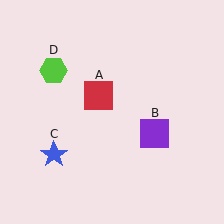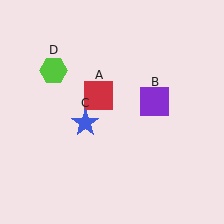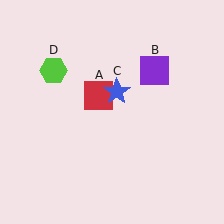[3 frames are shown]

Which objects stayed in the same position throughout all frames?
Red square (object A) and lime hexagon (object D) remained stationary.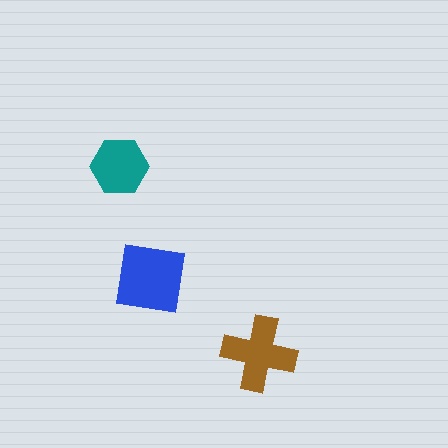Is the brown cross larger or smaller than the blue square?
Smaller.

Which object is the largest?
The blue square.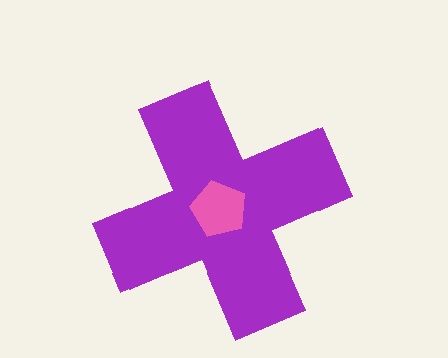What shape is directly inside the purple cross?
The pink pentagon.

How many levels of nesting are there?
2.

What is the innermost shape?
The pink pentagon.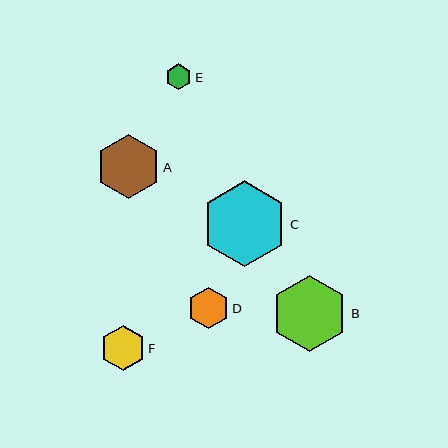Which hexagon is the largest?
Hexagon C is the largest with a size of approximately 86 pixels.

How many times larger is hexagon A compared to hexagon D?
Hexagon A is approximately 1.6 times the size of hexagon D.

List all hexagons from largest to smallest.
From largest to smallest: C, B, A, F, D, E.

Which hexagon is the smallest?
Hexagon E is the smallest with a size of approximately 26 pixels.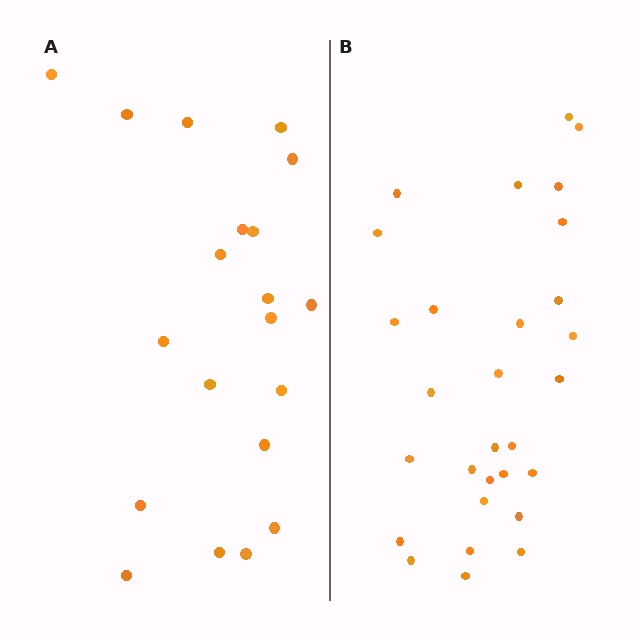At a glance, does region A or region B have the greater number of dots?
Region B (the right region) has more dots.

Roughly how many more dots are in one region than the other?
Region B has roughly 8 or so more dots than region A.